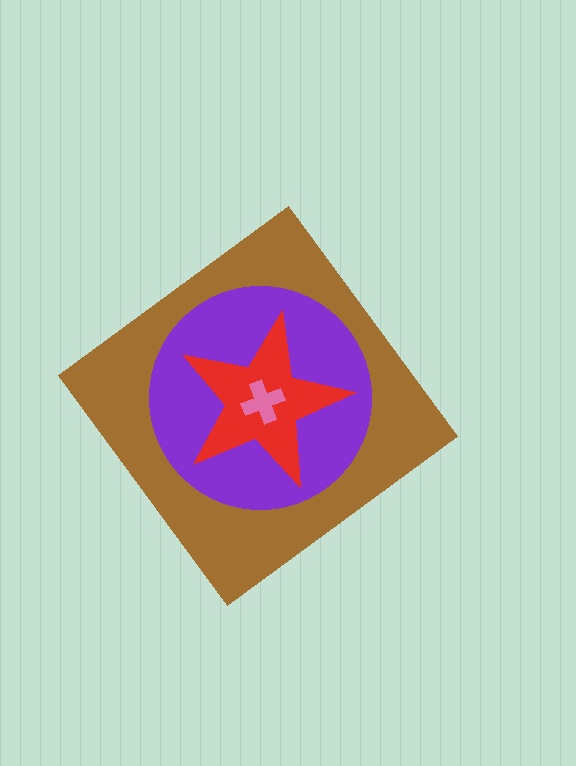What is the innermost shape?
The pink cross.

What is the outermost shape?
The brown diamond.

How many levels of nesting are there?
4.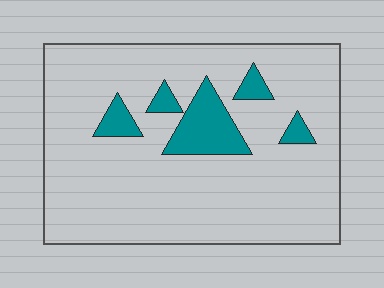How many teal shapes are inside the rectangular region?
5.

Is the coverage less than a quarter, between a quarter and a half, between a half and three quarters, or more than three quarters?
Less than a quarter.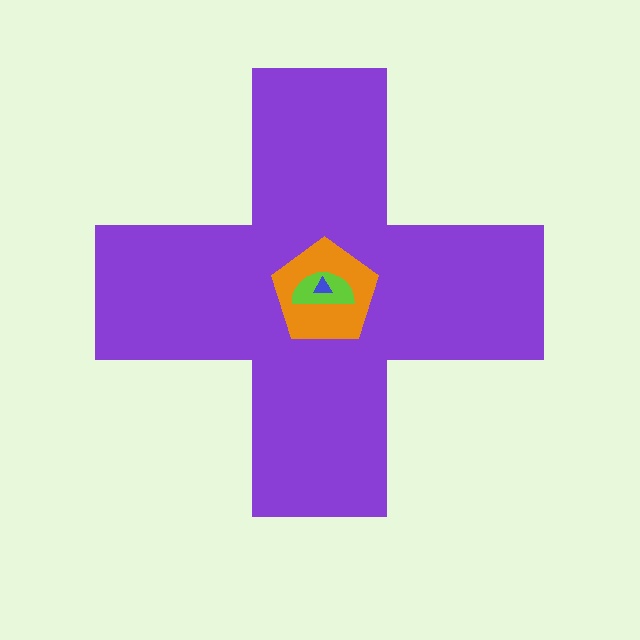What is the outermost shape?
The purple cross.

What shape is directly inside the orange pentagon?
The lime semicircle.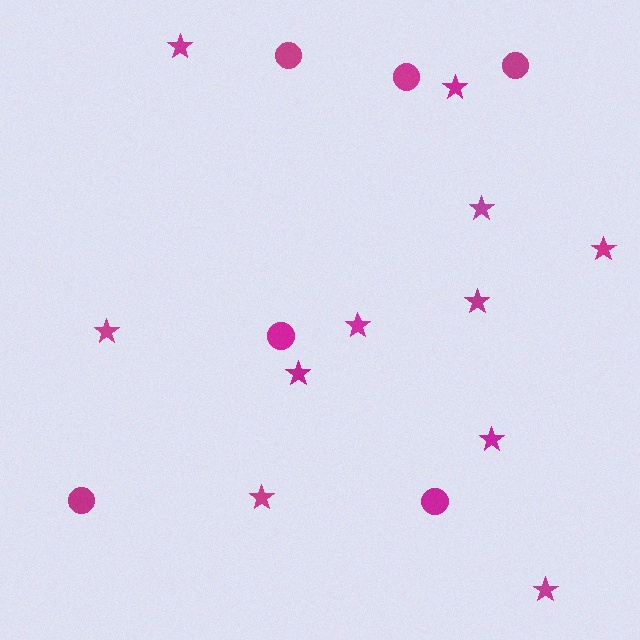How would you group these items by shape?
There are 2 groups: one group of circles (6) and one group of stars (11).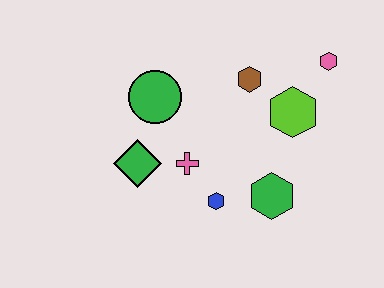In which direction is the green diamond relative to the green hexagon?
The green diamond is to the left of the green hexagon.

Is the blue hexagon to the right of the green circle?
Yes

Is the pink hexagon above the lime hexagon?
Yes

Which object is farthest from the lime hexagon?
The green diamond is farthest from the lime hexagon.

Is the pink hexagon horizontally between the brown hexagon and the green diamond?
No